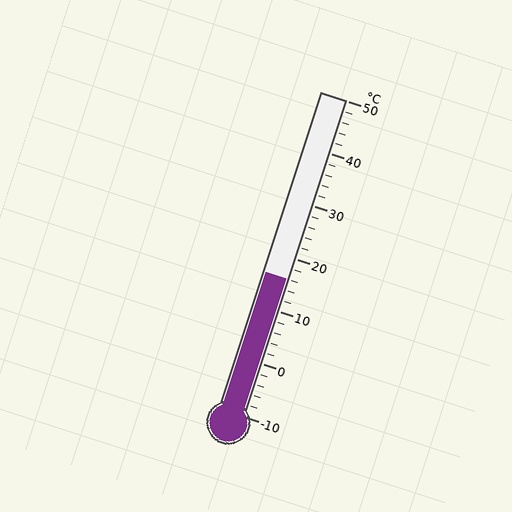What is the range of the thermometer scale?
The thermometer scale ranges from -10°C to 50°C.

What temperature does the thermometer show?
The thermometer shows approximately 16°C.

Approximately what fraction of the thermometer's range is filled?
The thermometer is filled to approximately 45% of its range.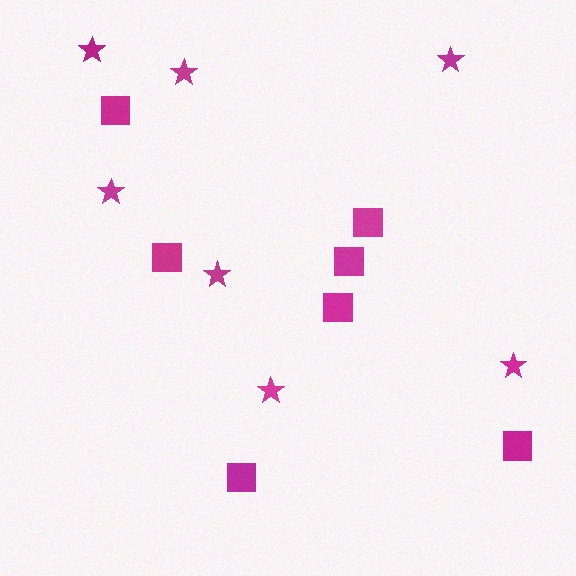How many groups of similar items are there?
There are 2 groups: one group of stars (7) and one group of squares (7).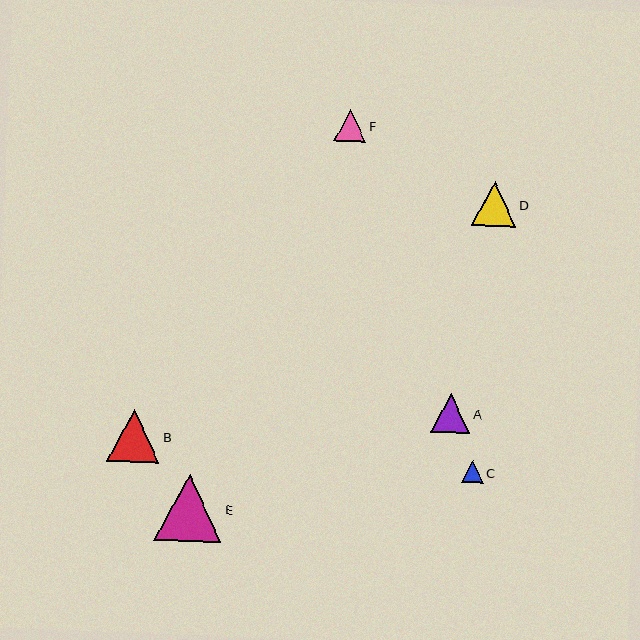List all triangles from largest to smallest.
From largest to smallest: E, B, D, A, F, C.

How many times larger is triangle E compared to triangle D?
Triangle E is approximately 1.5 times the size of triangle D.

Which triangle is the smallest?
Triangle C is the smallest with a size of approximately 22 pixels.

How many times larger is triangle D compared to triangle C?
Triangle D is approximately 2.1 times the size of triangle C.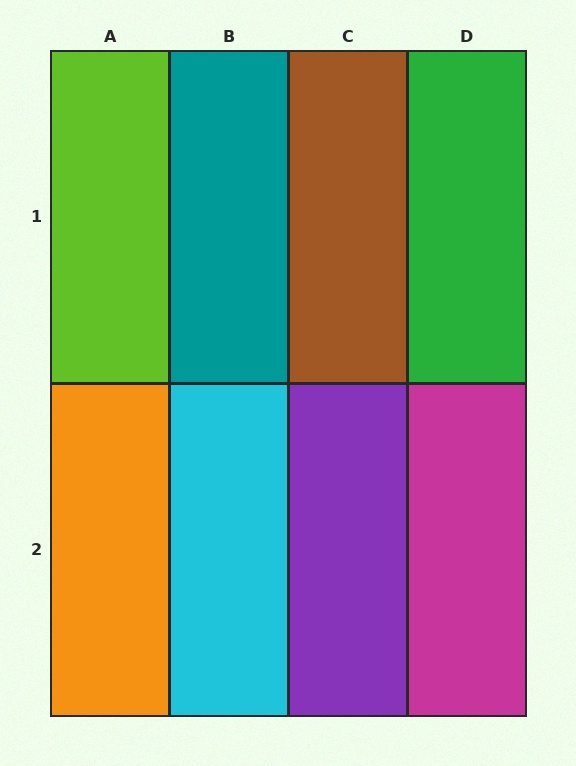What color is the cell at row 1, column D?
Green.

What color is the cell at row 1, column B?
Teal.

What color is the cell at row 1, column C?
Brown.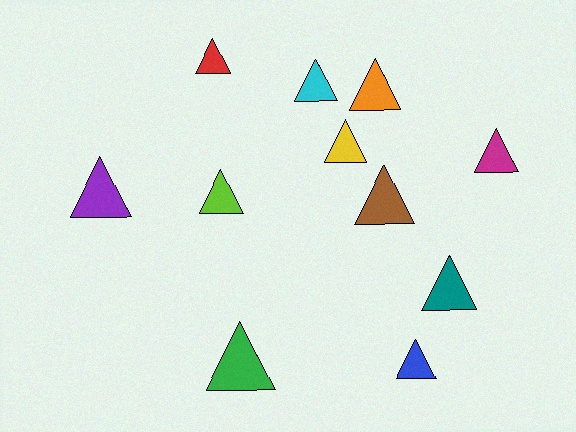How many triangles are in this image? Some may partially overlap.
There are 11 triangles.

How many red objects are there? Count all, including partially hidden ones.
There is 1 red object.